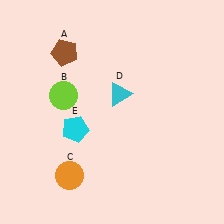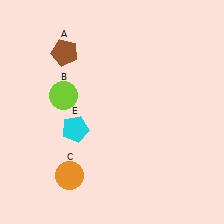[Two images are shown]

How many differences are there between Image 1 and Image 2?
There is 1 difference between the two images.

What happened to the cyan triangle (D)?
The cyan triangle (D) was removed in Image 2. It was in the top-right area of Image 1.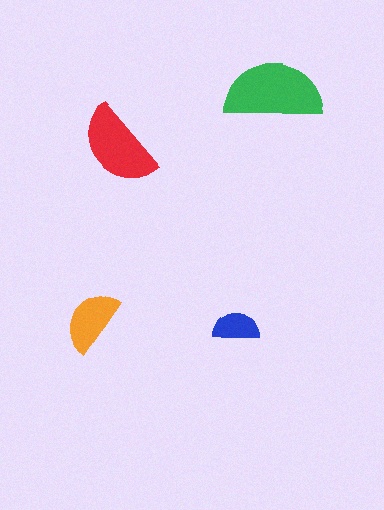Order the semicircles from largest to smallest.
the green one, the red one, the orange one, the blue one.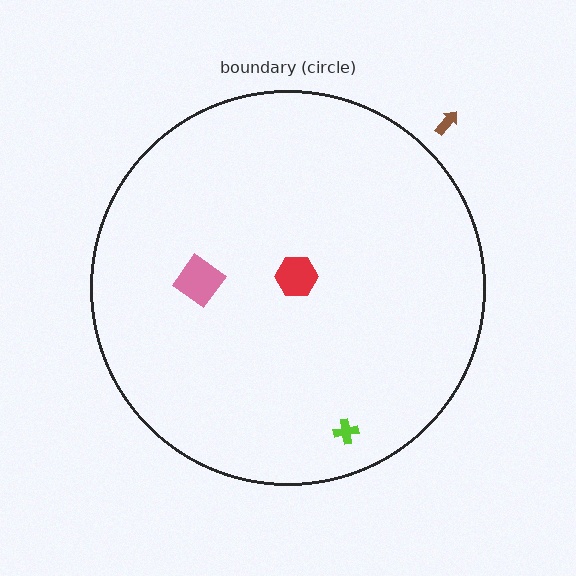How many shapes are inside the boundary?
3 inside, 1 outside.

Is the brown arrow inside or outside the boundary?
Outside.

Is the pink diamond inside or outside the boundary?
Inside.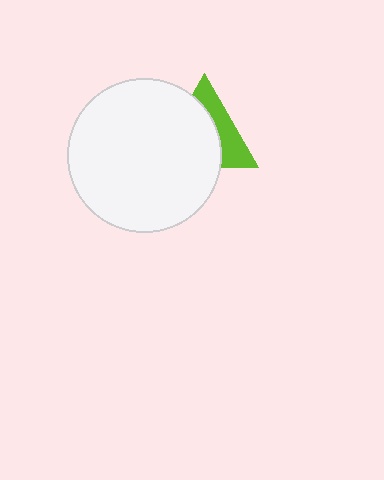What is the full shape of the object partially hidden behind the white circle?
The partially hidden object is a lime triangle.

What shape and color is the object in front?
The object in front is a white circle.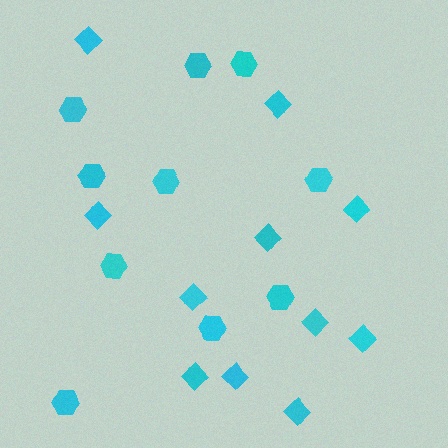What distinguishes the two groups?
There are 2 groups: one group of diamonds (11) and one group of hexagons (10).